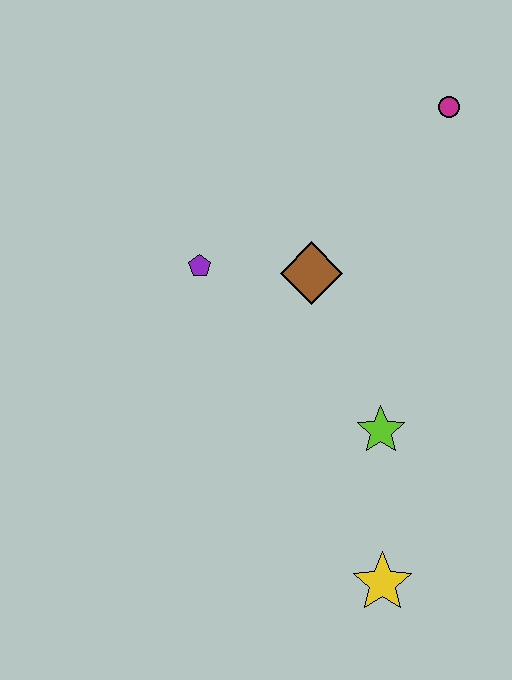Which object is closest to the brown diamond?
The purple pentagon is closest to the brown diamond.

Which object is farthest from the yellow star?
The magenta circle is farthest from the yellow star.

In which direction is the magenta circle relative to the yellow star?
The magenta circle is above the yellow star.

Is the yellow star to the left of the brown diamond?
No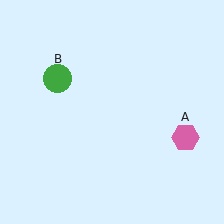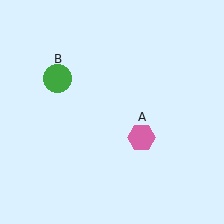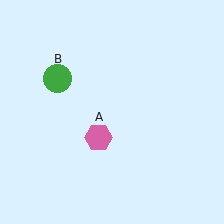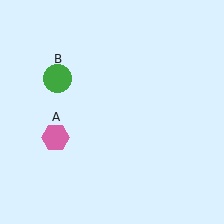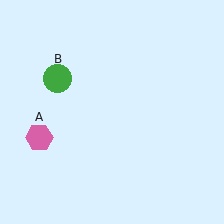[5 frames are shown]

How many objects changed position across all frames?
1 object changed position: pink hexagon (object A).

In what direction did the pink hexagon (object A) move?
The pink hexagon (object A) moved left.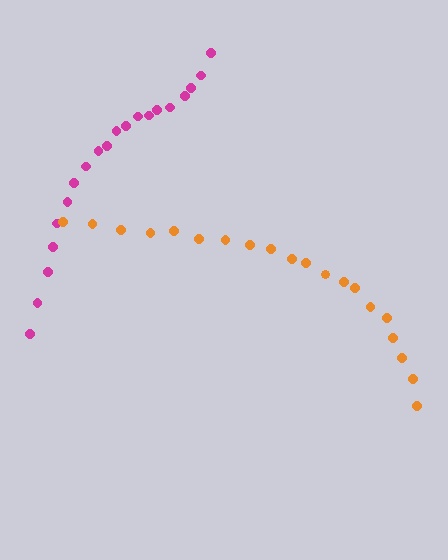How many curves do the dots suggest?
There are 2 distinct paths.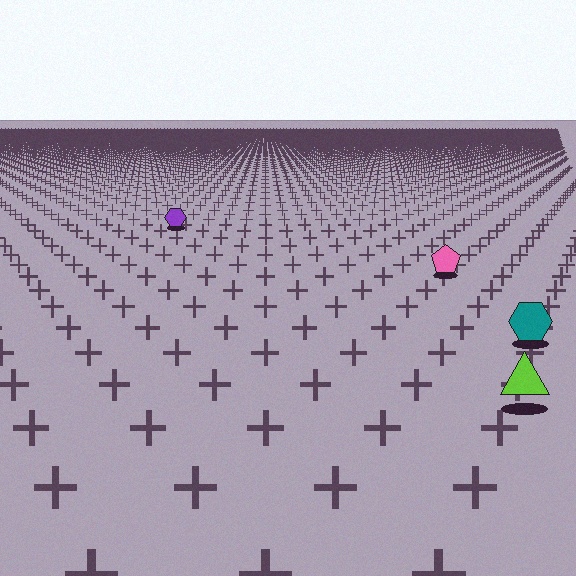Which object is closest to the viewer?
The lime triangle is closest. The texture marks near it are larger and more spread out.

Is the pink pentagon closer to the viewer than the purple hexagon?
Yes. The pink pentagon is closer — you can tell from the texture gradient: the ground texture is coarser near it.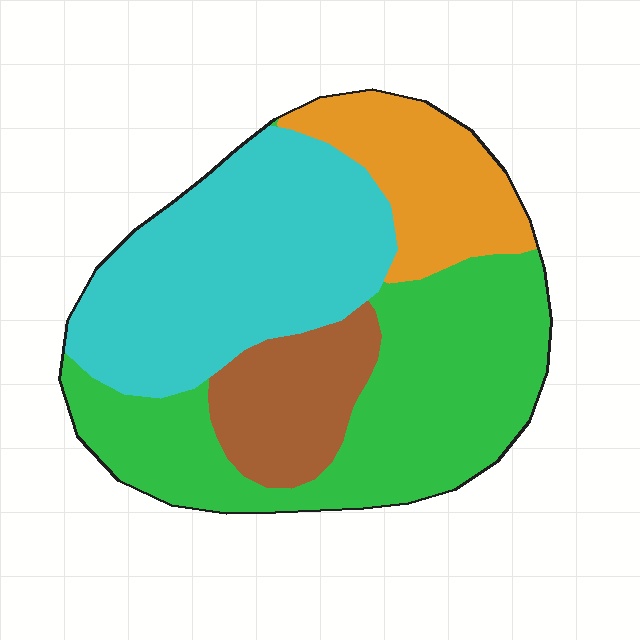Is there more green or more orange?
Green.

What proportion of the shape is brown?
Brown takes up about one eighth (1/8) of the shape.